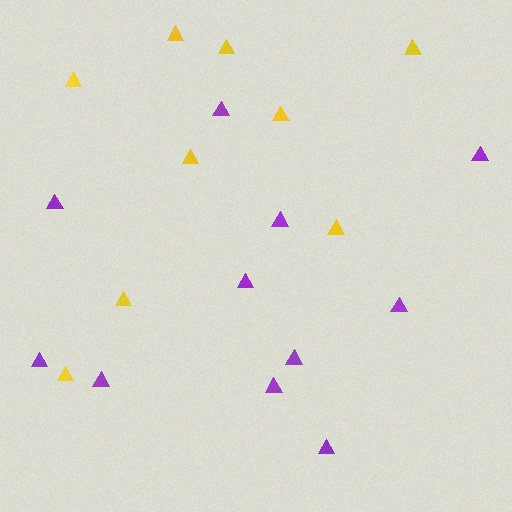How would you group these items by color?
There are 2 groups: one group of purple triangles (11) and one group of yellow triangles (9).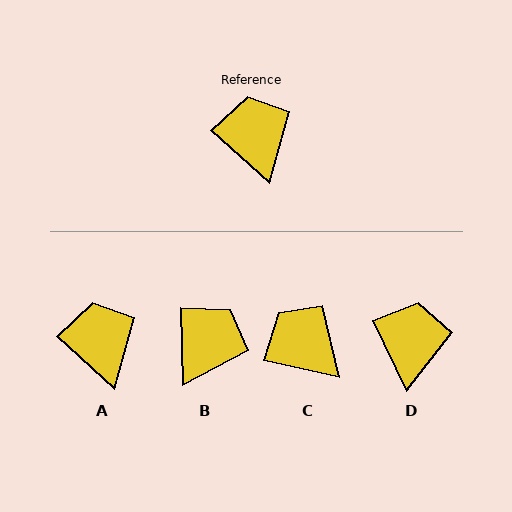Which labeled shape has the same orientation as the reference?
A.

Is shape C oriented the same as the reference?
No, it is off by about 29 degrees.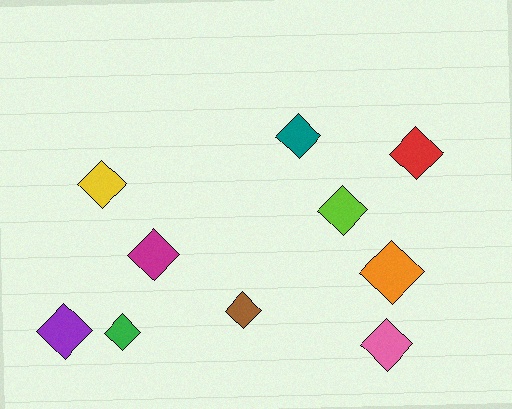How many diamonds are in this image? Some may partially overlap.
There are 10 diamonds.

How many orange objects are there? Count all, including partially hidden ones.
There is 1 orange object.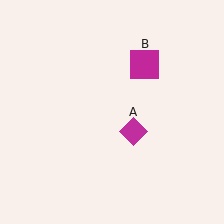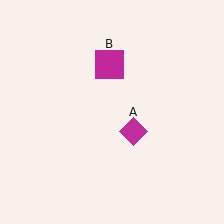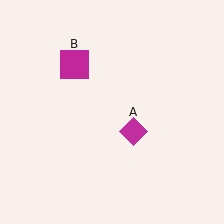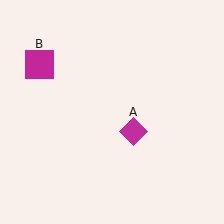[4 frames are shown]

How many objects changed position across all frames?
1 object changed position: magenta square (object B).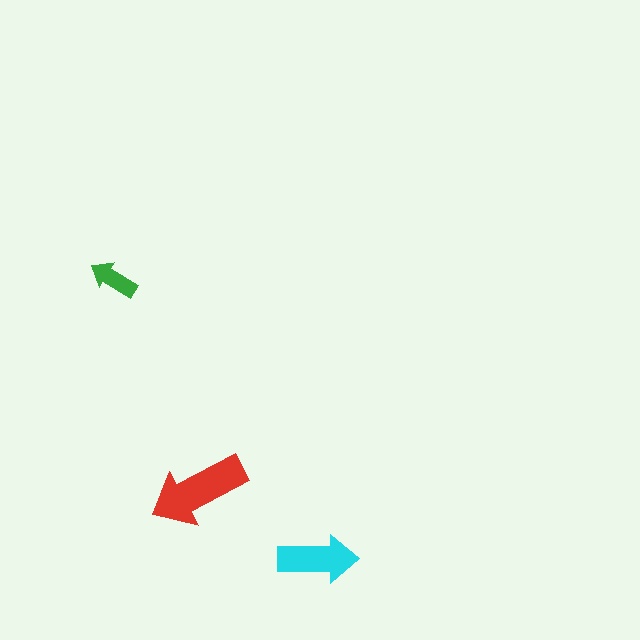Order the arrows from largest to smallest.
the red one, the cyan one, the green one.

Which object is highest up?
The green arrow is topmost.